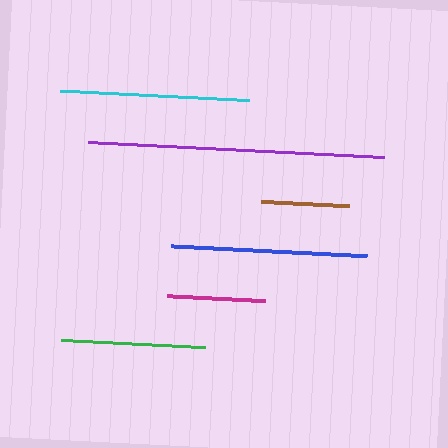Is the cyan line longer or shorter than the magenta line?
The cyan line is longer than the magenta line.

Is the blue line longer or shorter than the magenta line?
The blue line is longer than the magenta line.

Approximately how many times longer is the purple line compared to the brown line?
The purple line is approximately 3.3 times the length of the brown line.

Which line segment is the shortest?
The brown line is the shortest at approximately 89 pixels.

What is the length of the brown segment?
The brown segment is approximately 89 pixels long.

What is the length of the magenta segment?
The magenta segment is approximately 99 pixels long.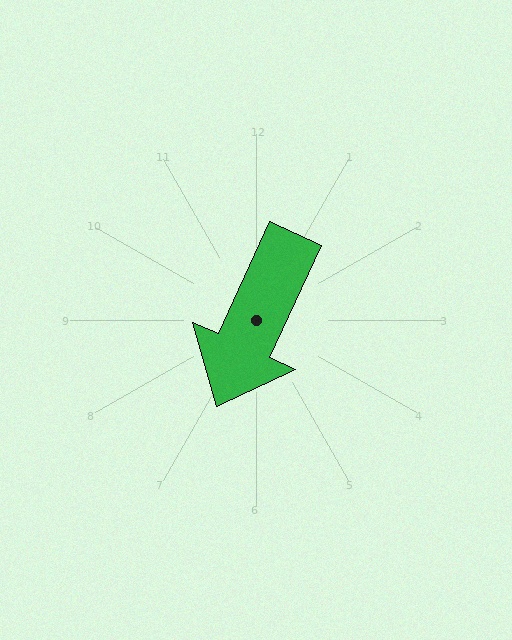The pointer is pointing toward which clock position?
Roughly 7 o'clock.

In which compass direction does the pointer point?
Southwest.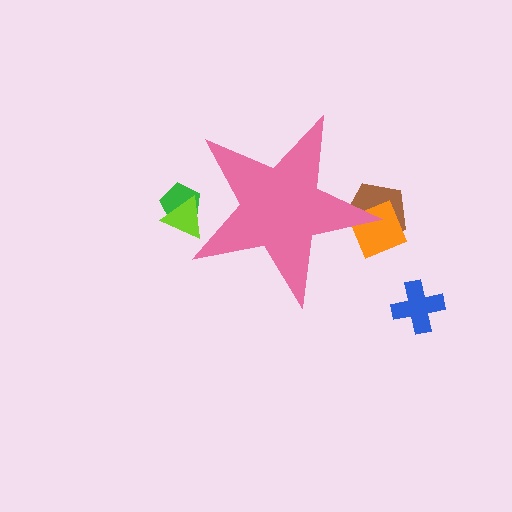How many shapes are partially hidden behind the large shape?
4 shapes are partially hidden.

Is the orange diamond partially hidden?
Yes, the orange diamond is partially hidden behind the pink star.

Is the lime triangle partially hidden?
Yes, the lime triangle is partially hidden behind the pink star.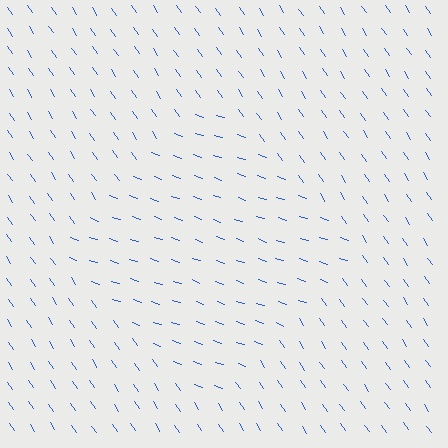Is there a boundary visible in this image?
Yes, there is a texture boundary formed by a change in line orientation.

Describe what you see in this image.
The image is filled with small blue line segments. A diamond region in the image has lines oriented differently from the surrounding lines, creating a visible texture boundary.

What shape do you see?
I see a diamond.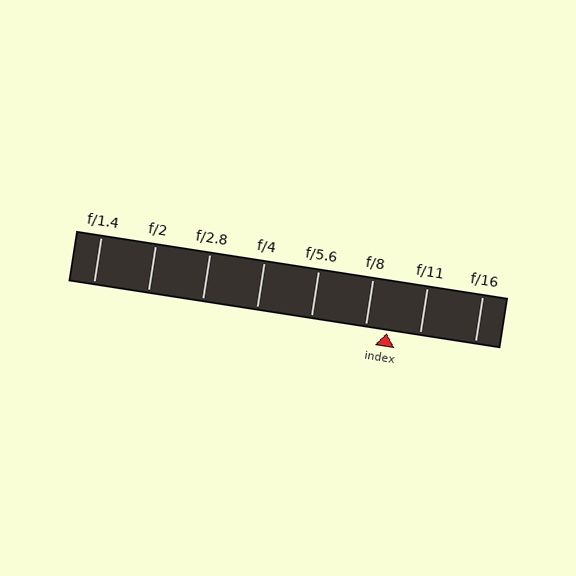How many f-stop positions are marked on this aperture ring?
There are 8 f-stop positions marked.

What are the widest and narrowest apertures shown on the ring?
The widest aperture shown is f/1.4 and the narrowest is f/16.